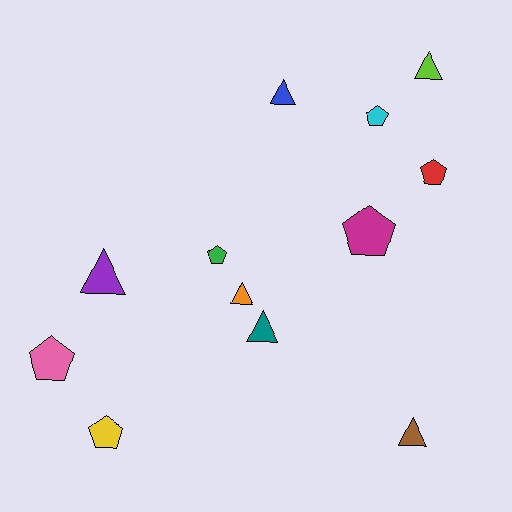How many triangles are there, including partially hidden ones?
There are 6 triangles.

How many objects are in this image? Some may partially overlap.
There are 12 objects.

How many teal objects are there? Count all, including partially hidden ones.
There is 1 teal object.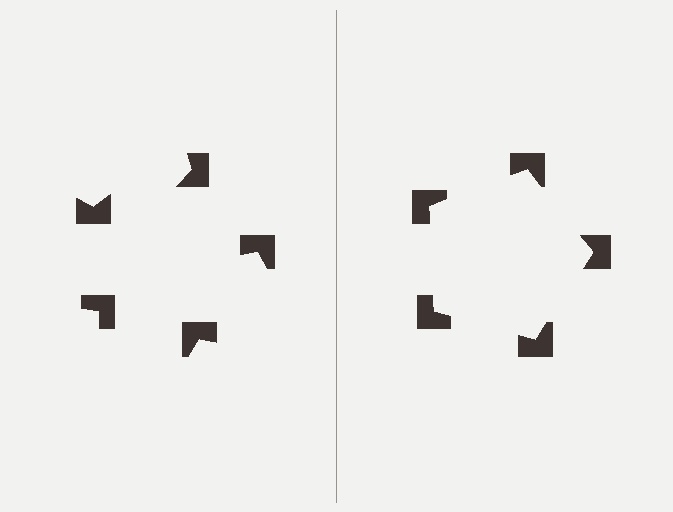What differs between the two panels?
The notched squares are positioned identically on both sides; only the wedge orientations differ. On the right they align to a pentagon; on the left they are misaligned.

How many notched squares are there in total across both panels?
10 — 5 on each side.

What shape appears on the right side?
An illusory pentagon.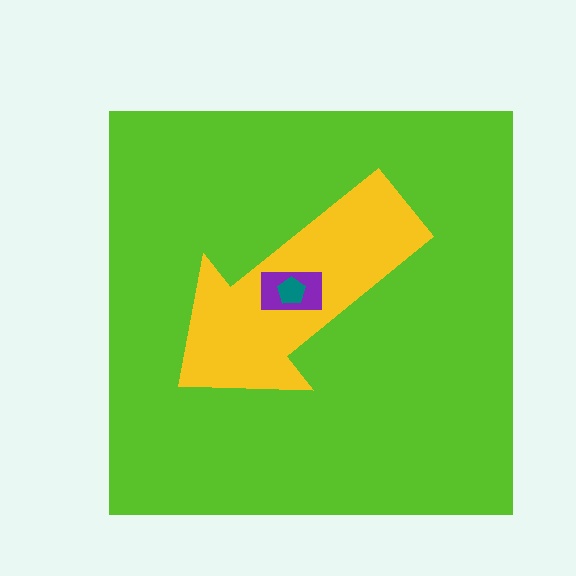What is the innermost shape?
The teal pentagon.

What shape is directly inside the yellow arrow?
The purple rectangle.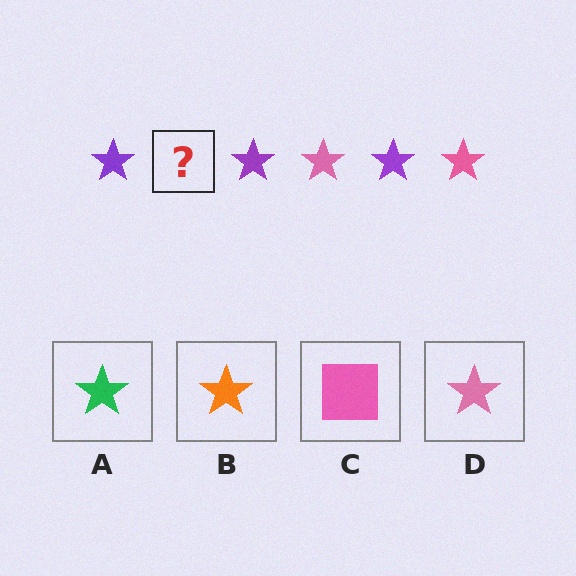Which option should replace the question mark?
Option D.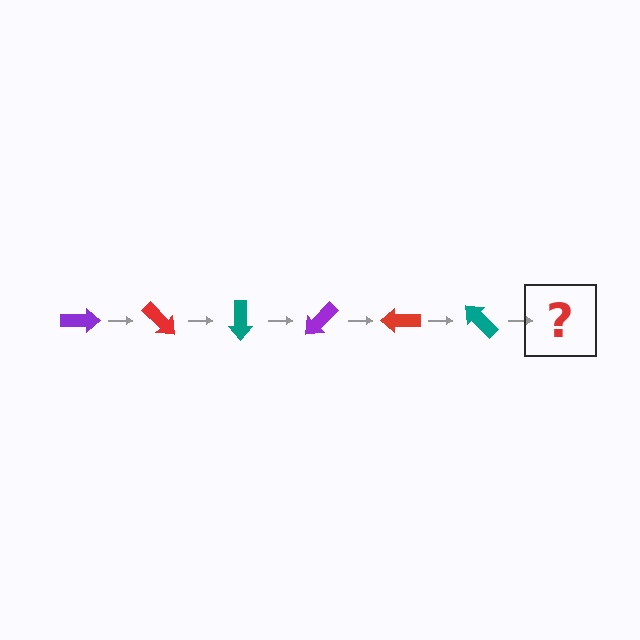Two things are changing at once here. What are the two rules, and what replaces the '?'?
The two rules are that it rotates 45 degrees each step and the color cycles through purple, red, and teal. The '?' should be a purple arrow, rotated 270 degrees from the start.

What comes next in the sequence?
The next element should be a purple arrow, rotated 270 degrees from the start.